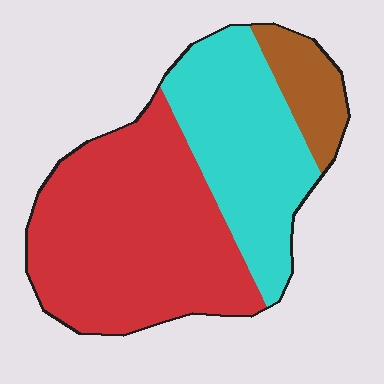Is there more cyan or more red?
Red.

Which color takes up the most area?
Red, at roughly 55%.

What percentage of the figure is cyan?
Cyan covers about 35% of the figure.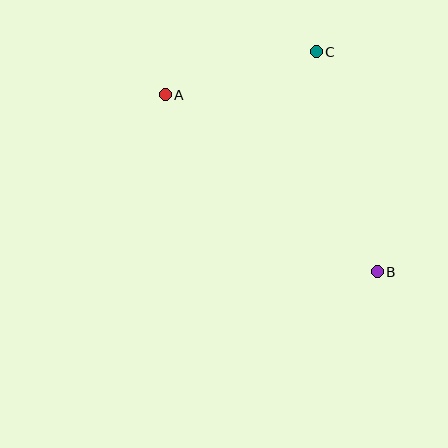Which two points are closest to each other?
Points A and C are closest to each other.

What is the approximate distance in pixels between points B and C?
The distance between B and C is approximately 229 pixels.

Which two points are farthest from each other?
Points A and B are farthest from each other.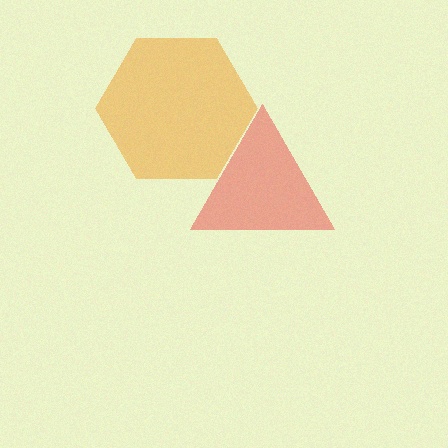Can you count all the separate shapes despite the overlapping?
Yes, there are 2 separate shapes.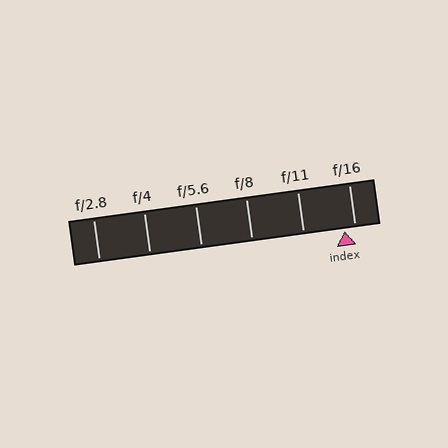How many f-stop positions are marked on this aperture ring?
There are 6 f-stop positions marked.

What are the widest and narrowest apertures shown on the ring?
The widest aperture shown is f/2.8 and the narrowest is f/16.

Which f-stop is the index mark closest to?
The index mark is closest to f/16.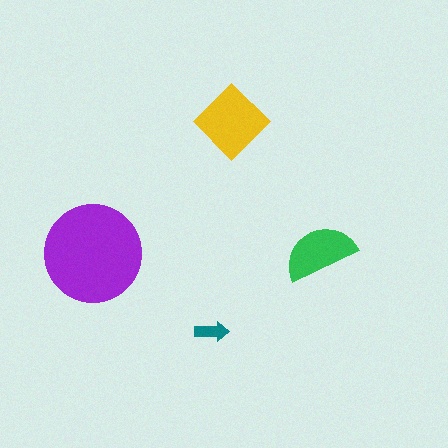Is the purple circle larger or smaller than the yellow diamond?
Larger.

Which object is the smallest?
The teal arrow.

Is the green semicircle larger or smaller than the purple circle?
Smaller.